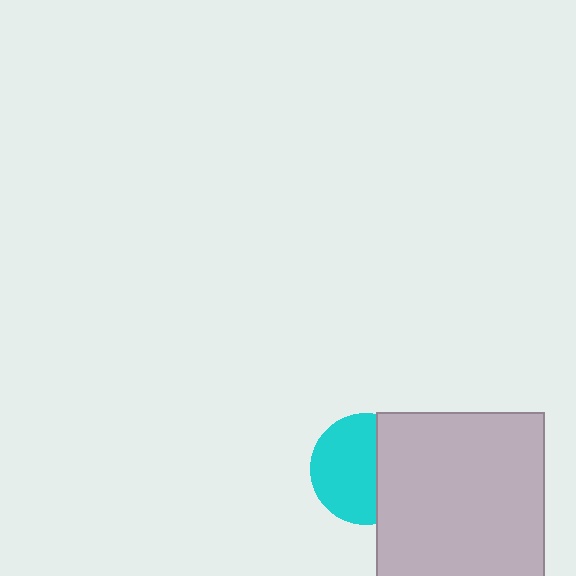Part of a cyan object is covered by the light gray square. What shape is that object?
It is a circle.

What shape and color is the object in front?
The object in front is a light gray square.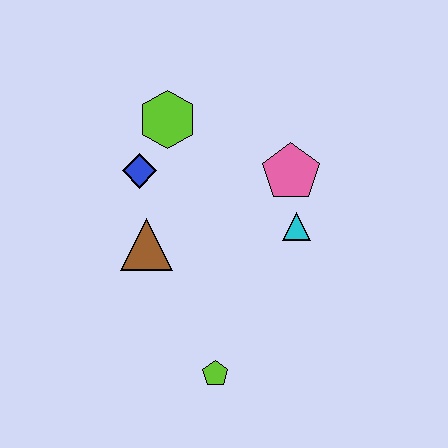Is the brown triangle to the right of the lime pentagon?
No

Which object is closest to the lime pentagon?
The brown triangle is closest to the lime pentagon.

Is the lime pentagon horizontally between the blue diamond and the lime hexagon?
No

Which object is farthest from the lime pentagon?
The lime hexagon is farthest from the lime pentagon.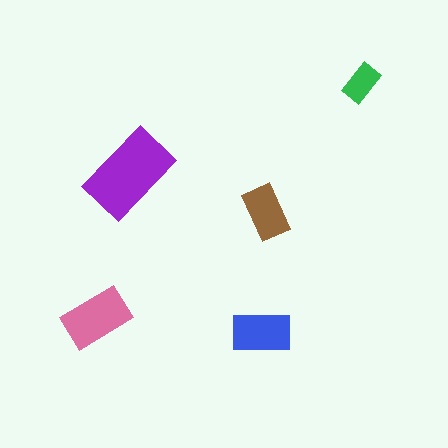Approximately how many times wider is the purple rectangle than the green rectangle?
About 2.5 times wider.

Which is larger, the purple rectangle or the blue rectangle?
The purple one.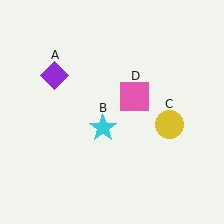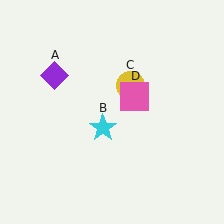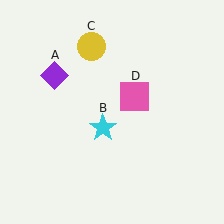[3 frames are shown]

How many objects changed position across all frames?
1 object changed position: yellow circle (object C).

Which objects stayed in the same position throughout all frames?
Purple diamond (object A) and cyan star (object B) and pink square (object D) remained stationary.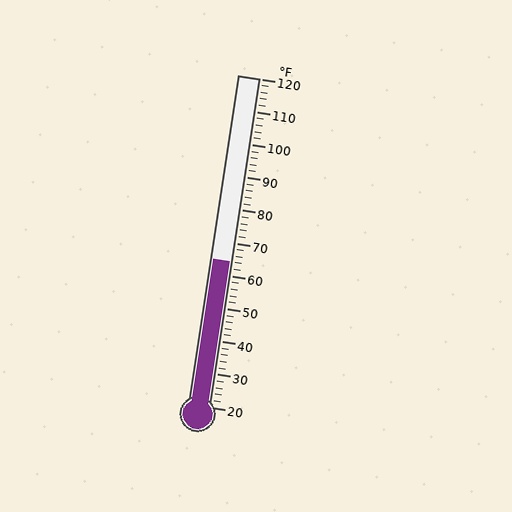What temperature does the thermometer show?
The thermometer shows approximately 64°F.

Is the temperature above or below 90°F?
The temperature is below 90°F.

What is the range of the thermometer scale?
The thermometer scale ranges from 20°F to 120°F.